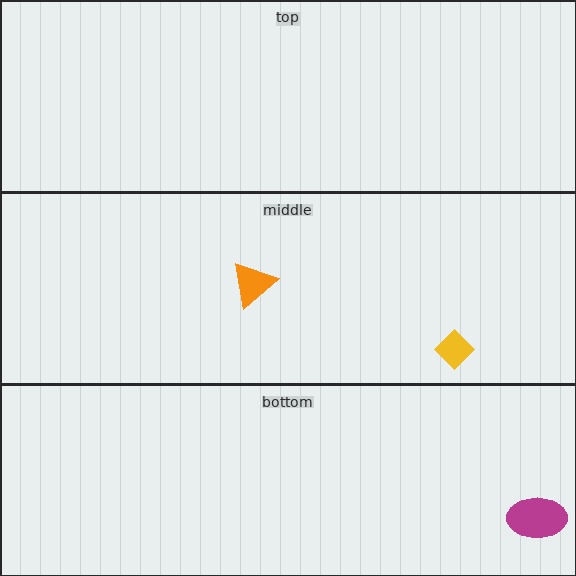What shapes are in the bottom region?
The magenta ellipse.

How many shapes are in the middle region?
2.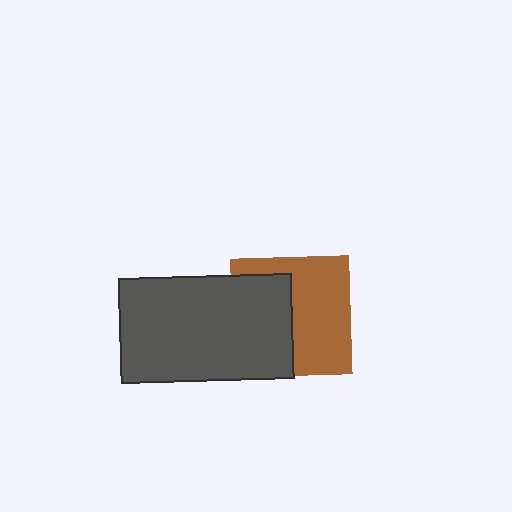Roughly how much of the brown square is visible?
About half of it is visible (roughly 55%).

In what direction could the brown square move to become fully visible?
The brown square could move right. That would shift it out from behind the dark gray rectangle entirely.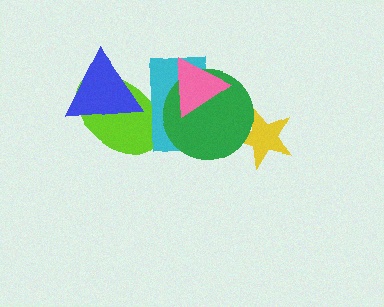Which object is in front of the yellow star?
The green circle is in front of the yellow star.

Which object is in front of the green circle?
The pink triangle is in front of the green circle.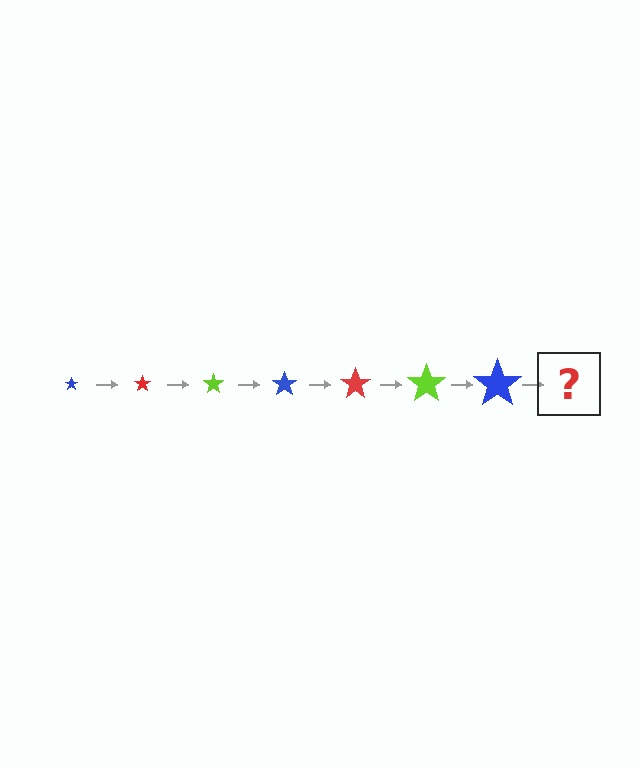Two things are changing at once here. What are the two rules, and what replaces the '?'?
The two rules are that the star grows larger each step and the color cycles through blue, red, and lime. The '?' should be a red star, larger than the previous one.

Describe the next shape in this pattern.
It should be a red star, larger than the previous one.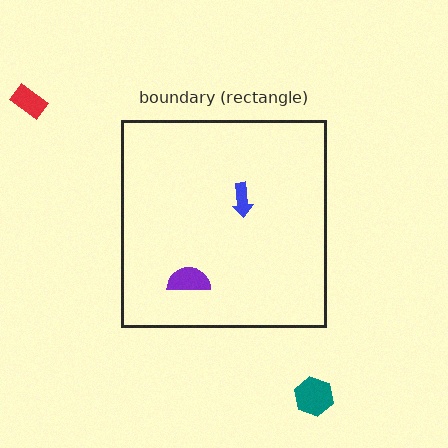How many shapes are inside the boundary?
2 inside, 2 outside.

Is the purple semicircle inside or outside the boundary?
Inside.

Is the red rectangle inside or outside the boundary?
Outside.